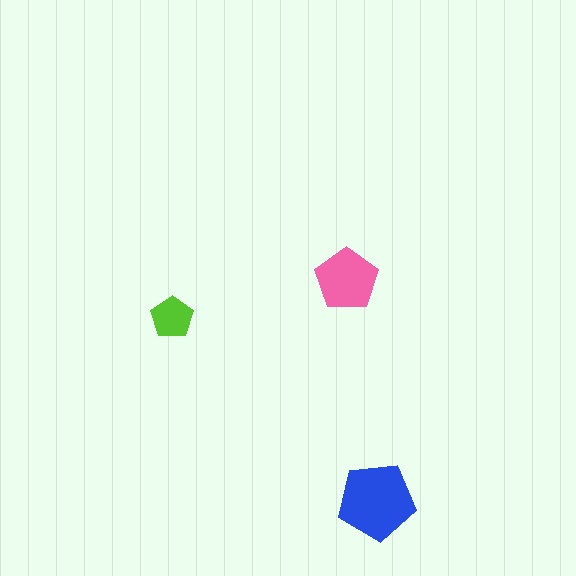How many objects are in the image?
There are 3 objects in the image.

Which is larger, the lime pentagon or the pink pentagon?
The pink one.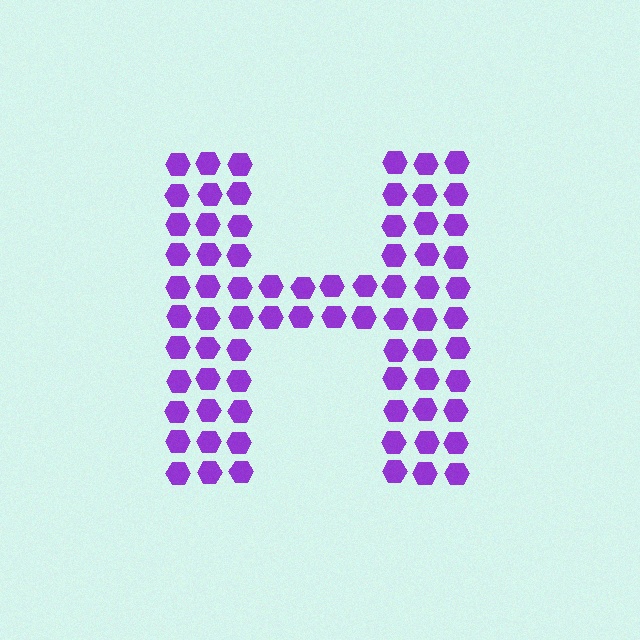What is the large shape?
The large shape is the letter H.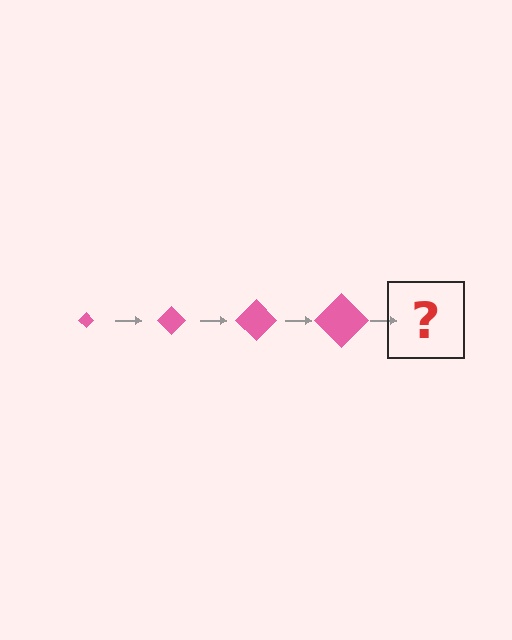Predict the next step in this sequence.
The next step is a pink diamond, larger than the previous one.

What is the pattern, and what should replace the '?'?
The pattern is that the diamond gets progressively larger each step. The '?' should be a pink diamond, larger than the previous one.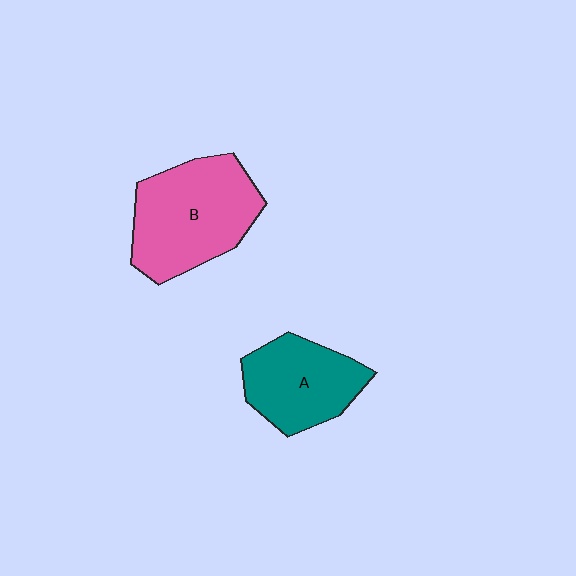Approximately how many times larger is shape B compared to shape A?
Approximately 1.4 times.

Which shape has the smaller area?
Shape A (teal).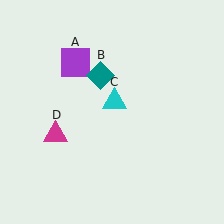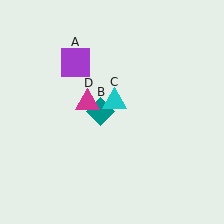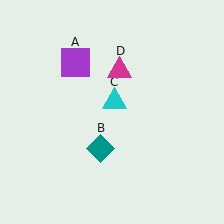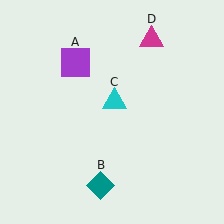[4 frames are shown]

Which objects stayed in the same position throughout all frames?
Purple square (object A) and cyan triangle (object C) remained stationary.